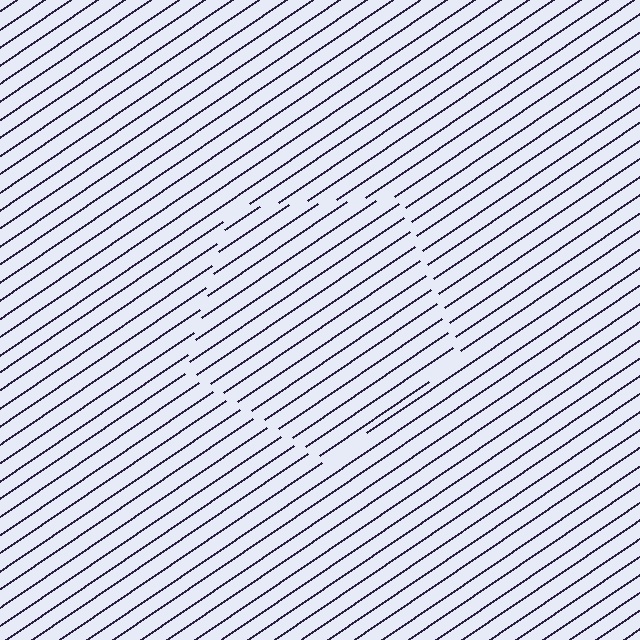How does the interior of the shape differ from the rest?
The interior of the shape contains the same grating, shifted by half a period — the contour is defined by the phase discontinuity where line-ends from the inner and outer gratings abut.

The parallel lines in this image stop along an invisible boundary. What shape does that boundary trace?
An illusory pentagon. The interior of the shape contains the same grating, shifted by half a period — the contour is defined by the phase discontinuity where line-ends from the inner and outer gratings abut.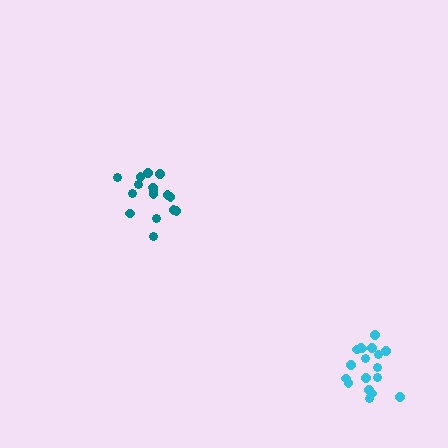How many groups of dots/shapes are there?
There are 2 groups.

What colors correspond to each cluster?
The clusters are colored: cyan, teal.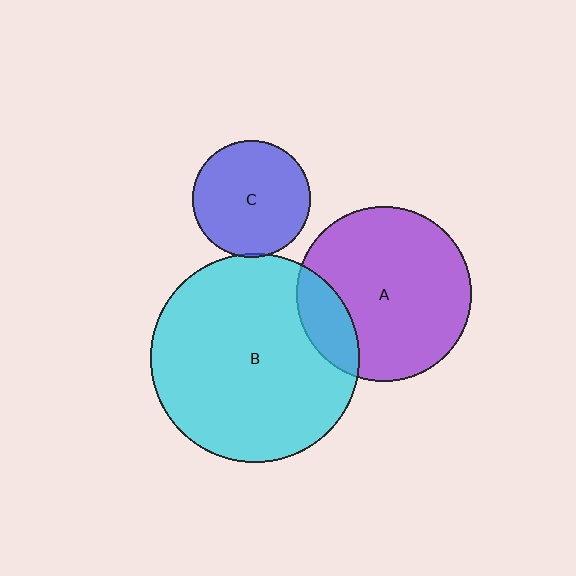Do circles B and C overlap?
Yes.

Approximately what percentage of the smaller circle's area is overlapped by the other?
Approximately 5%.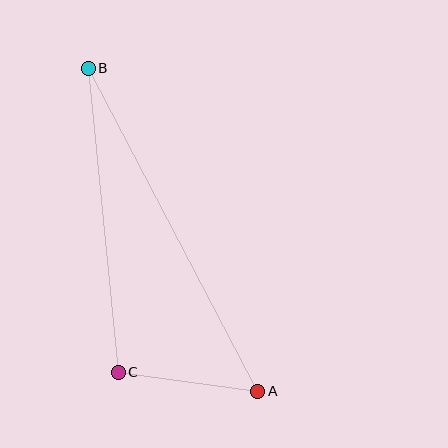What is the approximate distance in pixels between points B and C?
The distance between B and C is approximately 306 pixels.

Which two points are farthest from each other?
Points A and B are farthest from each other.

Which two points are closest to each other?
Points A and C are closest to each other.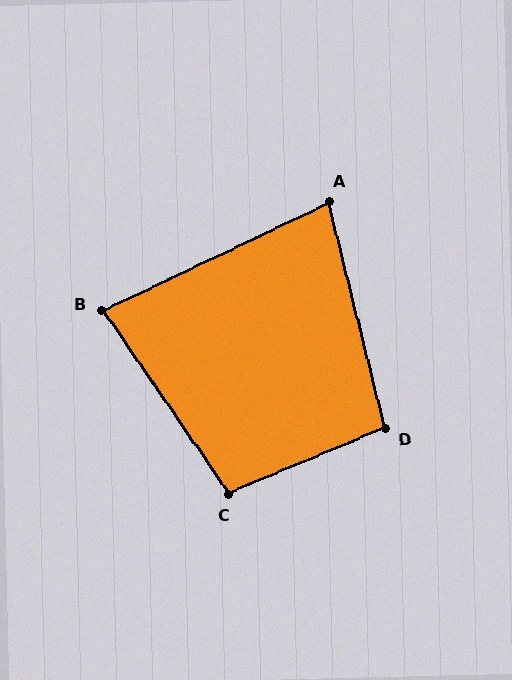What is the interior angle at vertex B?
Approximately 81 degrees (acute).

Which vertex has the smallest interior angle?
A, at approximately 78 degrees.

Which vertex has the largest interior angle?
C, at approximately 102 degrees.